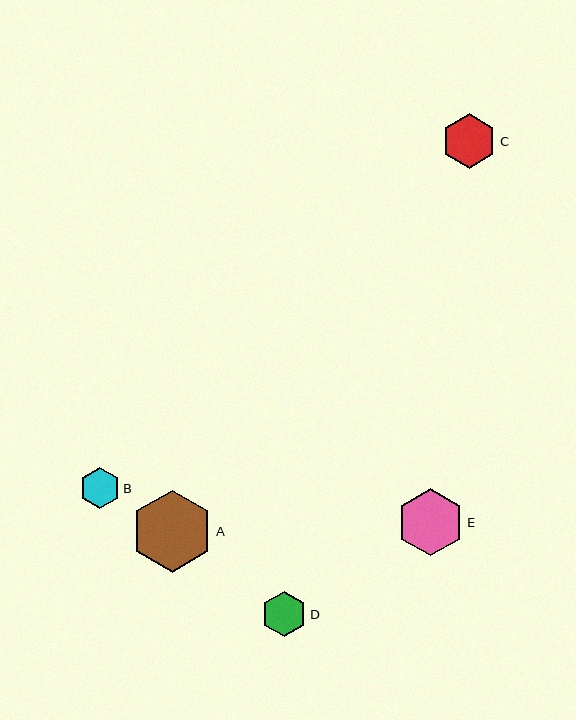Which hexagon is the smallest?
Hexagon B is the smallest with a size of approximately 41 pixels.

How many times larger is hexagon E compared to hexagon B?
Hexagon E is approximately 1.6 times the size of hexagon B.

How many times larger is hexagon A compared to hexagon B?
Hexagon A is approximately 2.0 times the size of hexagon B.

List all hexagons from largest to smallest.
From largest to smallest: A, E, C, D, B.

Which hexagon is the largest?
Hexagon A is the largest with a size of approximately 82 pixels.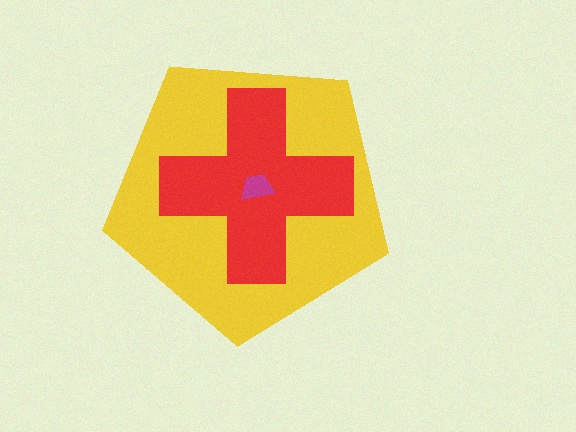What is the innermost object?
The magenta trapezoid.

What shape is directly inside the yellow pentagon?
The red cross.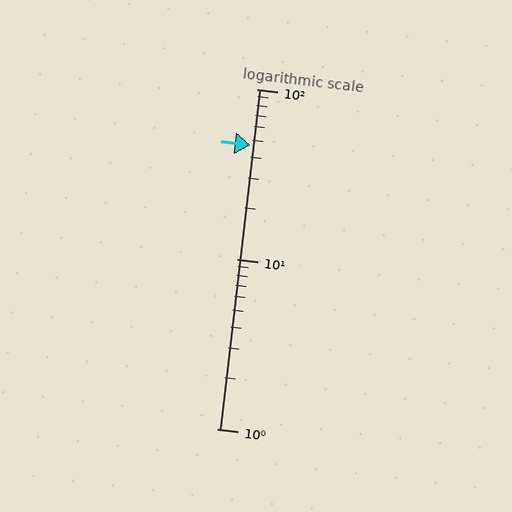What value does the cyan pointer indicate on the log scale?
The pointer indicates approximately 47.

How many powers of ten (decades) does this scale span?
The scale spans 2 decades, from 1 to 100.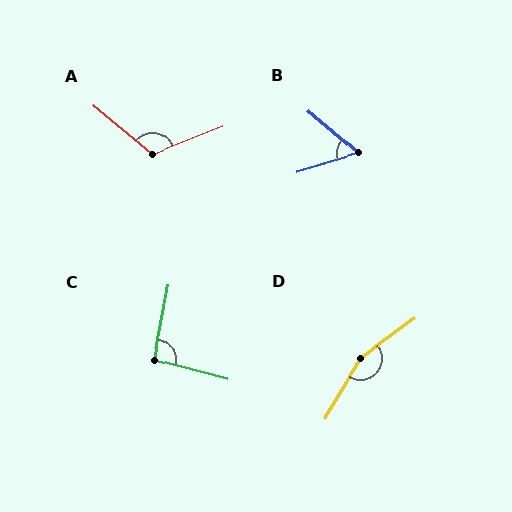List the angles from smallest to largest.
B (56°), C (93°), A (120°), D (156°).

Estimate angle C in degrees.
Approximately 93 degrees.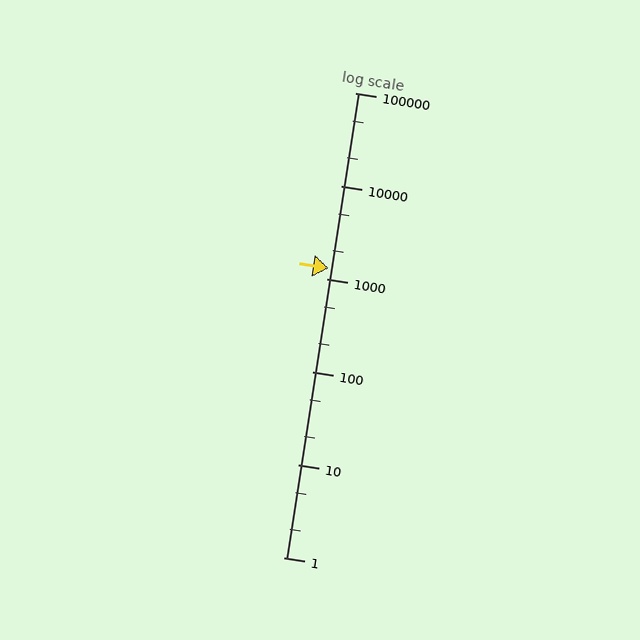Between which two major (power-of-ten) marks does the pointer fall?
The pointer is between 1000 and 10000.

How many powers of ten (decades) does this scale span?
The scale spans 5 decades, from 1 to 100000.